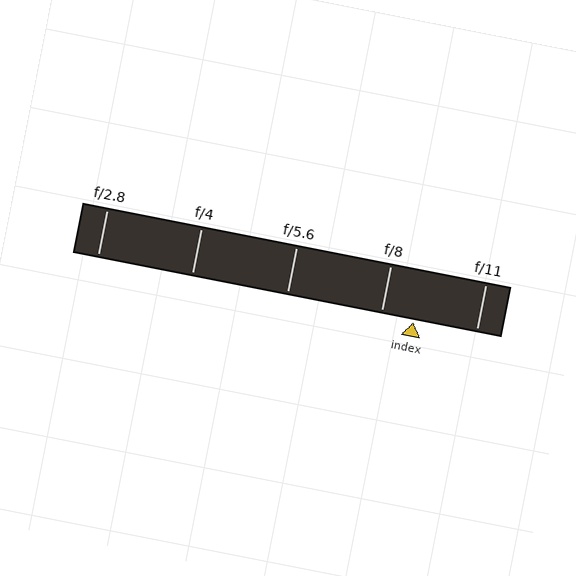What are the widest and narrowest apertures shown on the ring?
The widest aperture shown is f/2.8 and the narrowest is f/11.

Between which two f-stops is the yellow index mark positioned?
The index mark is between f/8 and f/11.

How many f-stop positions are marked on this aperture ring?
There are 5 f-stop positions marked.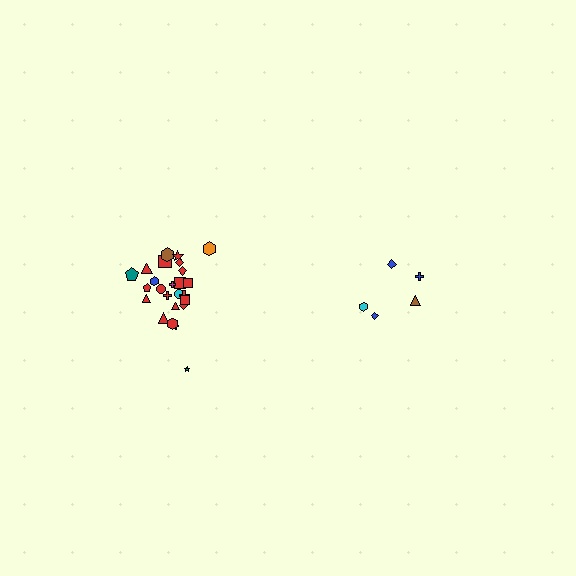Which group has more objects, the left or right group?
The left group.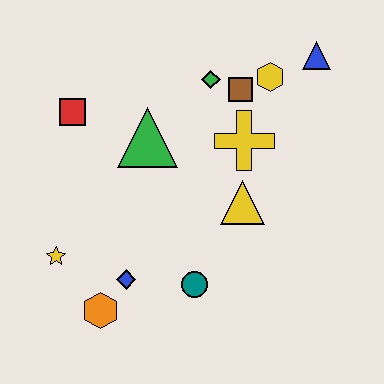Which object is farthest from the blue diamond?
The blue triangle is farthest from the blue diamond.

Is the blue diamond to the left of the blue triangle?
Yes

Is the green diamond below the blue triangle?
Yes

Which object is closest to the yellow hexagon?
The brown square is closest to the yellow hexagon.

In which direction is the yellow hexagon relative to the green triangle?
The yellow hexagon is to the right of the green triangle.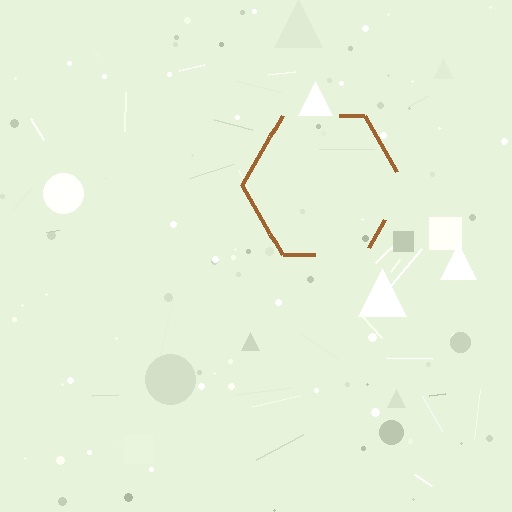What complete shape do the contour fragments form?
The contour fragments form a hexagon.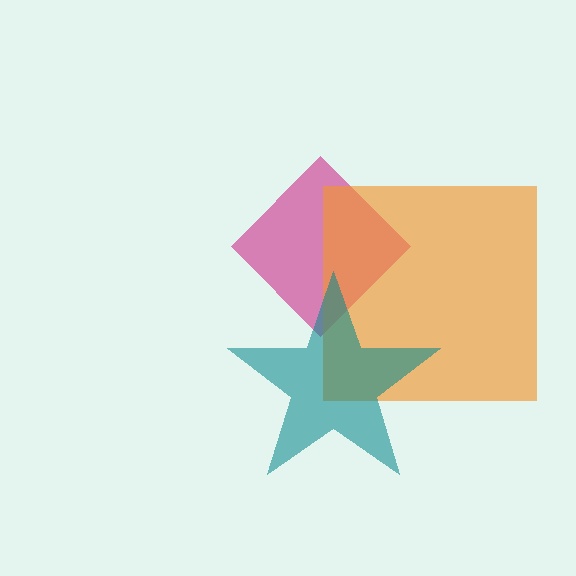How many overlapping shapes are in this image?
There are 3 overlapping shapes in the image.